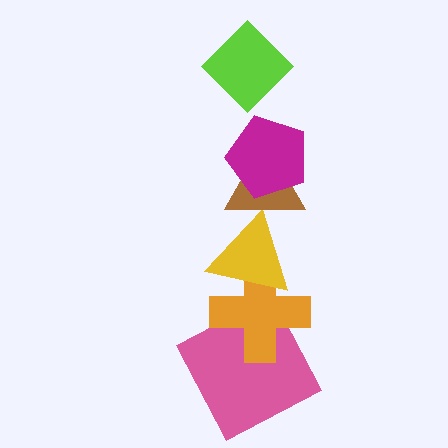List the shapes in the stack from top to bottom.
From top to bottom: the lime diamond, the magenta pentagon, the brown triangle, the yellow triangle, the orange cross, the pink square.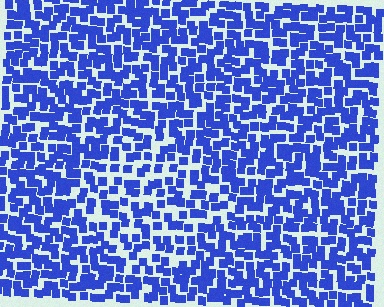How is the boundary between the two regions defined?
The boundary is defined by a change in element density (approximately 1.5x ratio). All elements are the same color, size, and shape.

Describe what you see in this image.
The image contains small blue elements arranged at two different densities. A diamond-shaped region is visible where the elements are less densely packed than the surrounding area.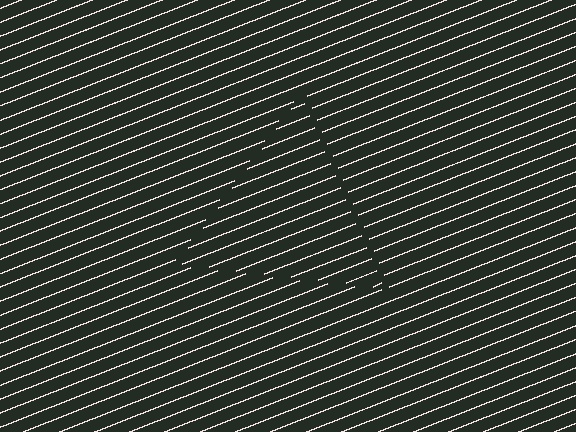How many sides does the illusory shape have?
3 sides — the line-ends trace a triangle.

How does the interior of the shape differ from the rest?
The interior of the shape contains the same grating, shifted by half a period — the contour is defined by the phase discontinuity where line-ends from the inner and outer gratings abut.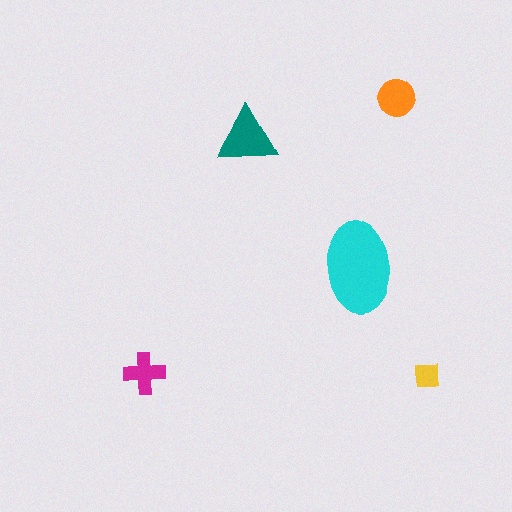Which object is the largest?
The cyan ellipse.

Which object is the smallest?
The yellow square.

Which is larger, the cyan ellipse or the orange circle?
The cyan ellipse.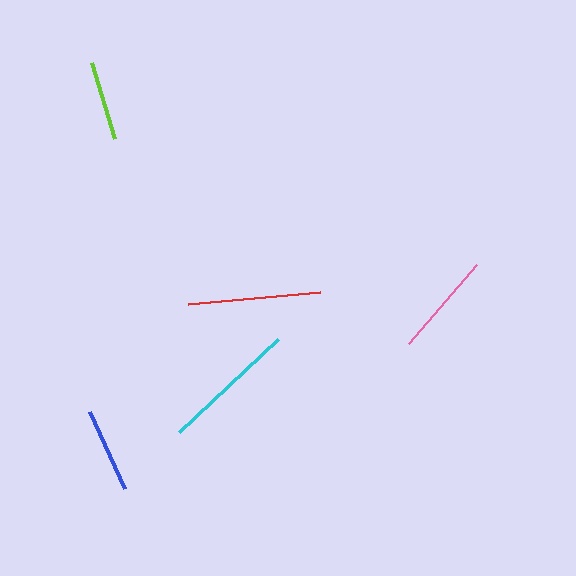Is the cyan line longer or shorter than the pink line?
The cyan line is longer than the pink line.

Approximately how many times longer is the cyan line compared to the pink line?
The cyan line is approximately 1.3 times the length of the pink line.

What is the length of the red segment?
The red segment is approximately 132 pixels long.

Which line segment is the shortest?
The lime line is the shortest at approximately 80 pixels.